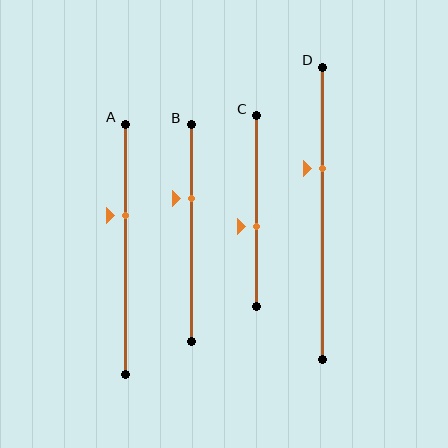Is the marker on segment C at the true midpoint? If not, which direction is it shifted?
No, the marker on segment C is shifted downward by about 8% of the segment length.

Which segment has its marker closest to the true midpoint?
Segment C has its marker closest to the true midpoint.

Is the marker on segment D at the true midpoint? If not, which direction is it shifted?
No, the marker on segment D is shifted upward by about 15% of the segment length.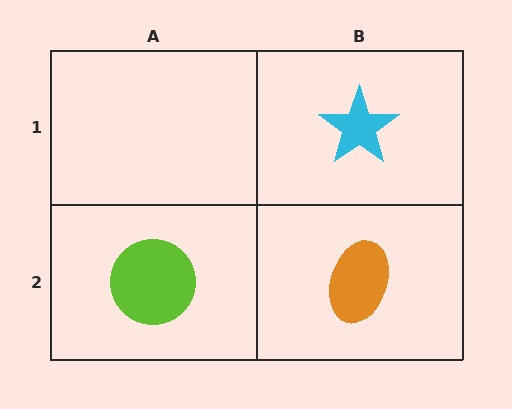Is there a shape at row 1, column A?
No, that cell is empty.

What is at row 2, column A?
A lime circle.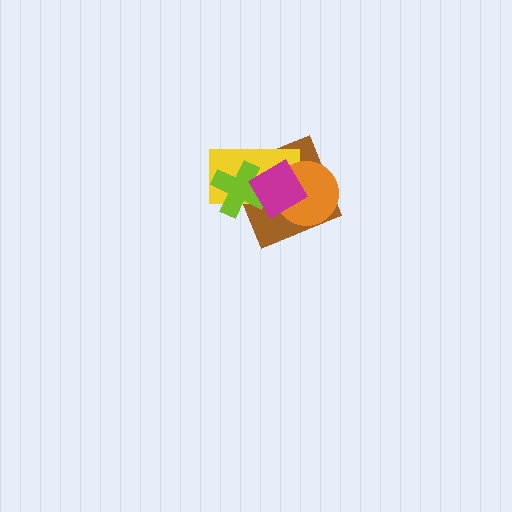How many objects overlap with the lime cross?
3 objects overlap with the lime cross.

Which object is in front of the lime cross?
The magenta diamond is in front of the lime cross.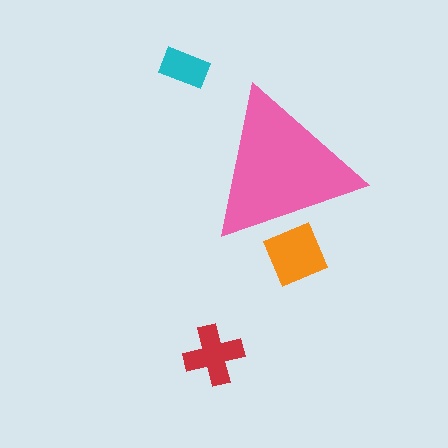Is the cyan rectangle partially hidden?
No, the cyan rectangle is fully visible.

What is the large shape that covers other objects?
A pink triangle.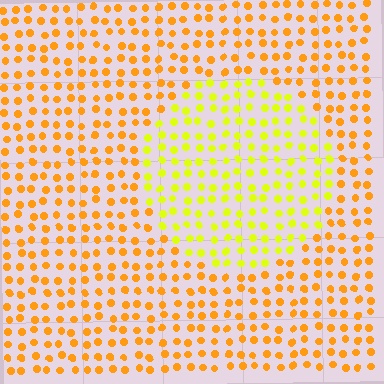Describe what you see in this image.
The image is filled with small orange elements in a uniform arrangement. A circle-shaped region is visible where the elements are tinted to a slightly different hue, forming a subtle color boundary.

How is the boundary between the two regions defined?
The boundary is defined purely by a slight shift in hue (about 34 degrees). Spacing, size, and orientation are identical on both sides.